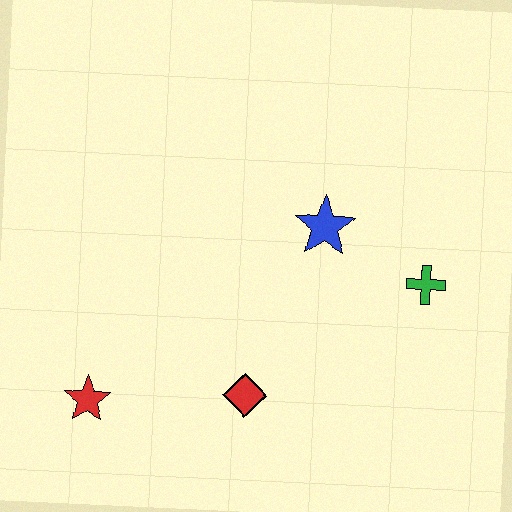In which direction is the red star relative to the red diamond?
The red star is to the left of the red diamond.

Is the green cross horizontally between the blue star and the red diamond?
No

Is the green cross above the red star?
Yes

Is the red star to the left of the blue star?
Yes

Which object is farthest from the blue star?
The red star is farthest from the blue star.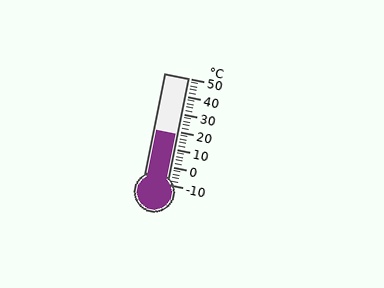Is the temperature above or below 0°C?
The temperature is above 0°C.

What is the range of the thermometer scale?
The thermometer scale ranges from -10°C to 50°C.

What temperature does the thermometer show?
The thermometer shows approximately 18°C.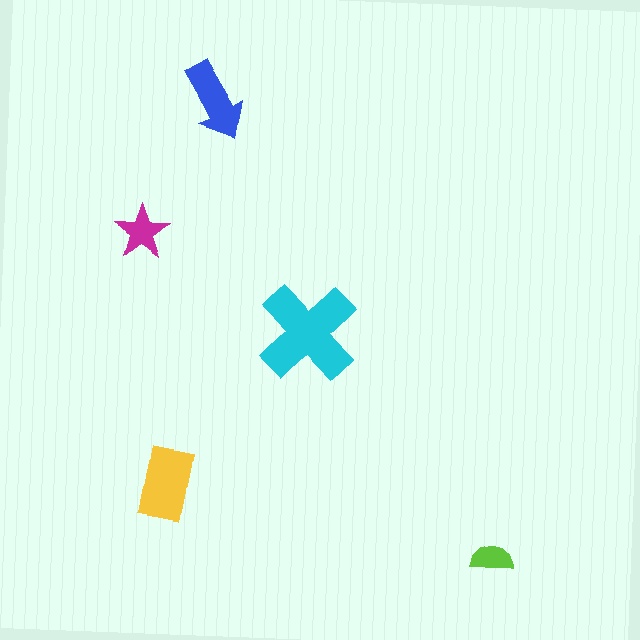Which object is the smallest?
The lime semicircle.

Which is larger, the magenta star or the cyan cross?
The cyan cross.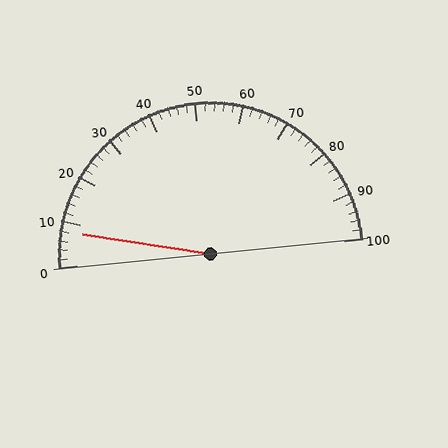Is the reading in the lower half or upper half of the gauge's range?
The reading is in the lower half of the range (0 to 100).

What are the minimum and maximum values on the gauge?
The gauge ranges from 0 to 100.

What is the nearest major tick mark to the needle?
The nearest major tick mark is 10.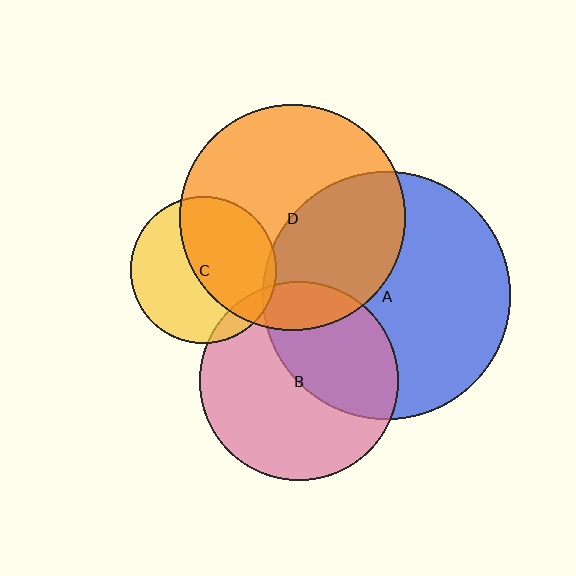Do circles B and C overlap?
Yes.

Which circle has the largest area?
Circle A (blue).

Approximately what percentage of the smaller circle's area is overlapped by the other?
Approximately 10%.